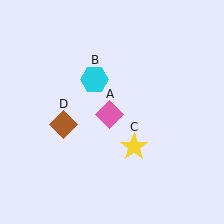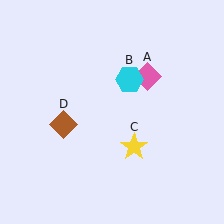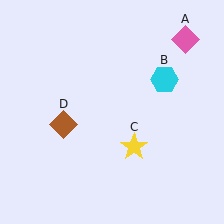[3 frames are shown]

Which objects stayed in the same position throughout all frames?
Yellow star (object C) and brown diamond (object D) remained stationary.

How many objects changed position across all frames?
2 objects changed position: pink diamond (object A), cyan hexagon (object B).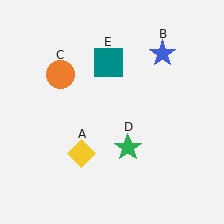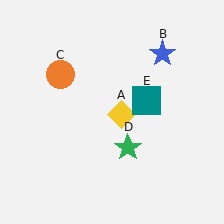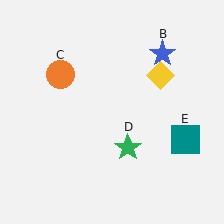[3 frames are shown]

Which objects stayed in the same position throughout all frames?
Blue star (object B) and orange circle (object C) and green star (object D) remained stationary.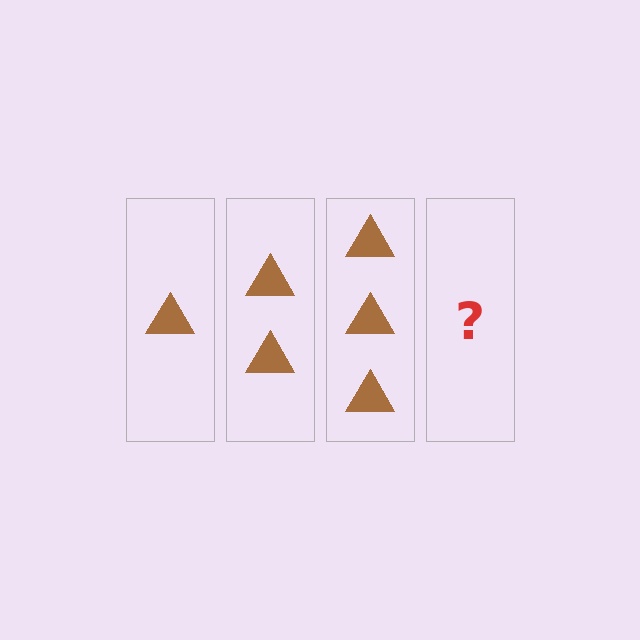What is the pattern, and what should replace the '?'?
The pattern is that each step adds one more triangle. The '?' should be 4 triangles.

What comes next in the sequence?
The next element should be 4 triangles.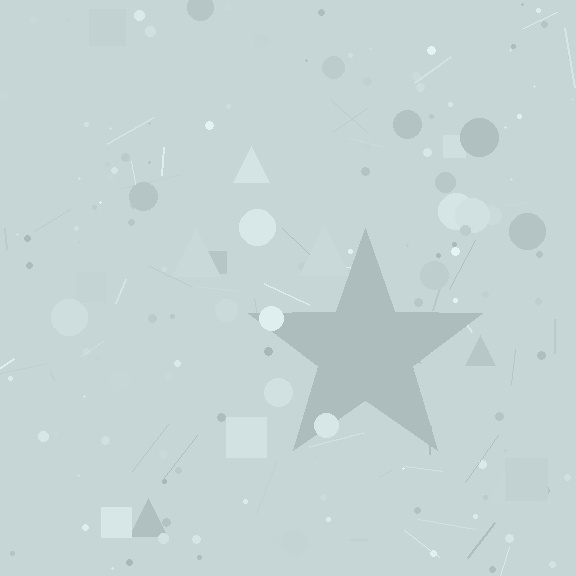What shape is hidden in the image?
A star is hidden in the image.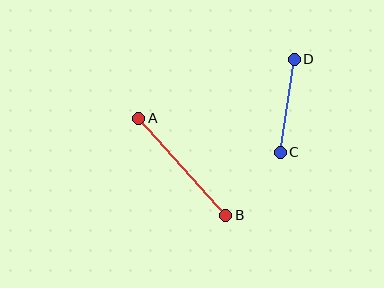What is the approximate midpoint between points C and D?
The midpoint is at approximately (287, 106) pixels.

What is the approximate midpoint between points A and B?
The midpoint is at approximately (182, 167) pixels.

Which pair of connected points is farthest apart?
Points A and B are farthest apart.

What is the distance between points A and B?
The distance is approximately 130 pixels.